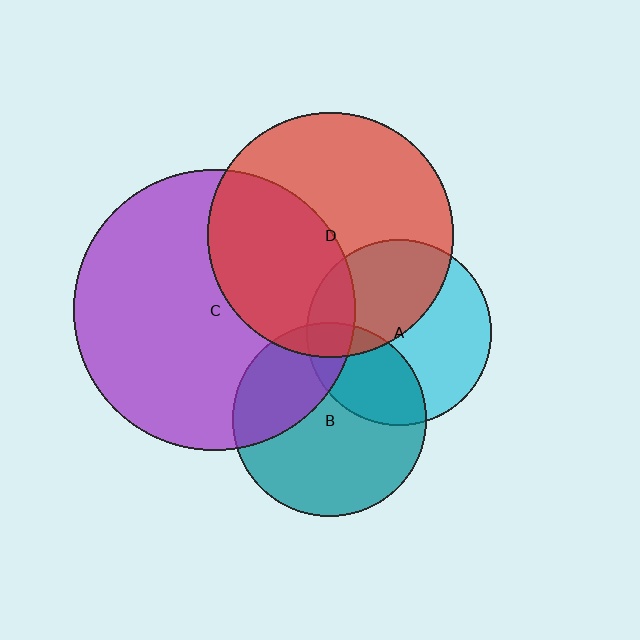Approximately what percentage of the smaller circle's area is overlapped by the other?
Approximately 10%.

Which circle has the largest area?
Circle C (purple).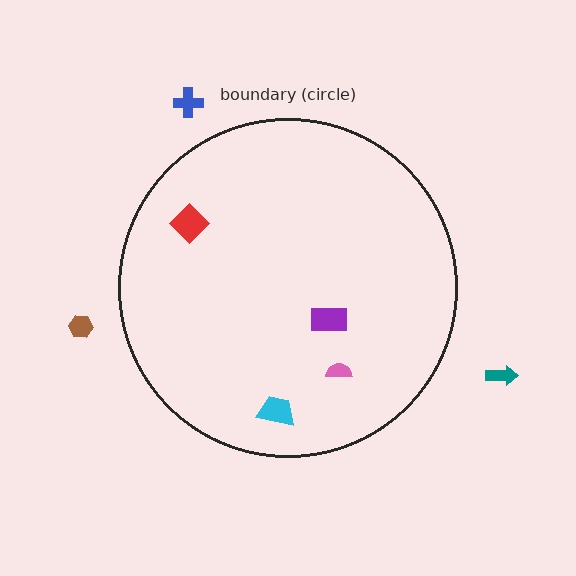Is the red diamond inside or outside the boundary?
Inside.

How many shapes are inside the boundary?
4 inside, 3 outside.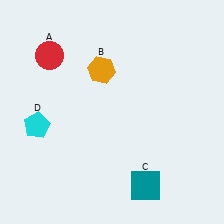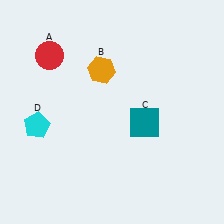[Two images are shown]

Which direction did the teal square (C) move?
The teal square (C) moved up.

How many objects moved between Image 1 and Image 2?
1 object moved between the two images.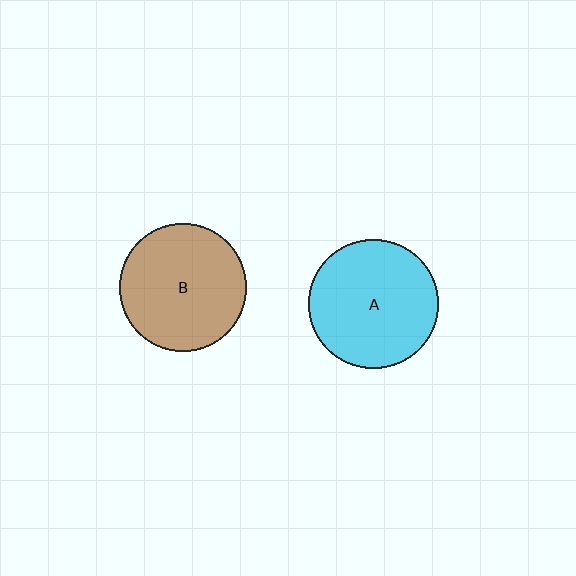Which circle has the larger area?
Circle A (cyan).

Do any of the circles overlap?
No, none of the circles overlap.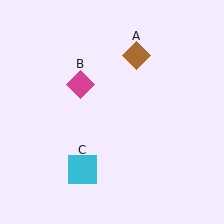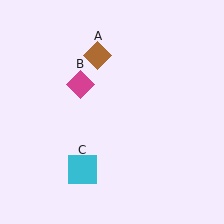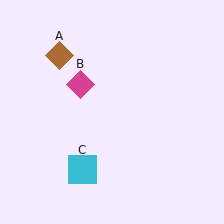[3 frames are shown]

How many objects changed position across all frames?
1 object changed position: brown diamond (object A).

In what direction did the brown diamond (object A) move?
The brown diamond (object A) moved left.